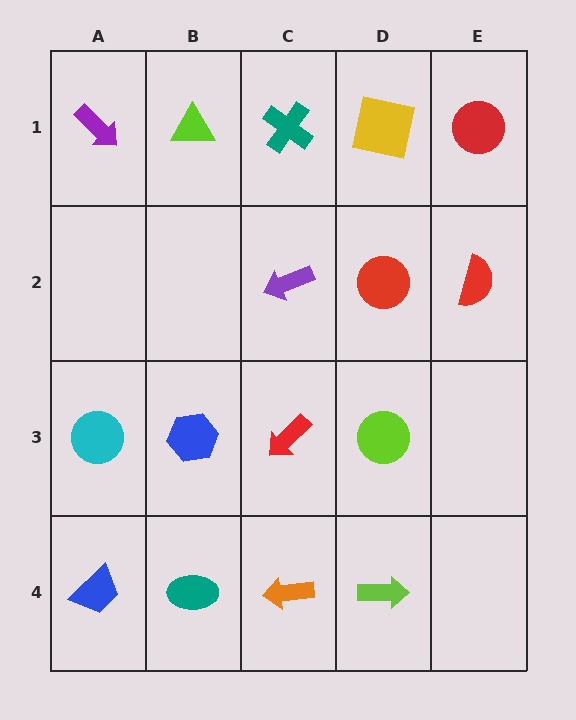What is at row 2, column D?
A red circle.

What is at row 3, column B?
A blue hexagon.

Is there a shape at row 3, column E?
No, that cell is empty.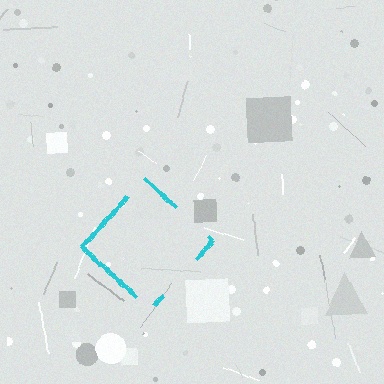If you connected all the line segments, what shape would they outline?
They would outline a diamond.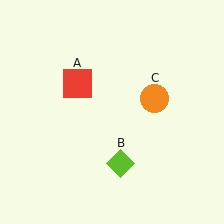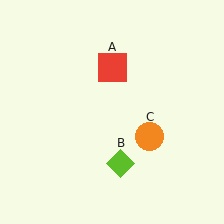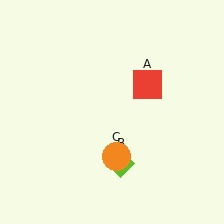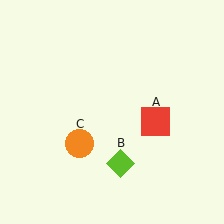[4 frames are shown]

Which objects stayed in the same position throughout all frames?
Lime diamond (object B) remained stationary.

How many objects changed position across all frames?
2 objects changed position: red square (object A), orange circle (object C).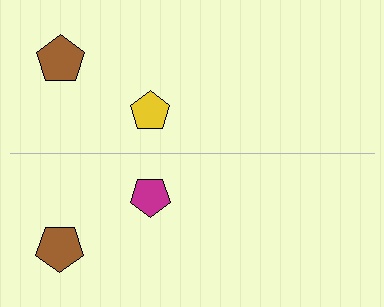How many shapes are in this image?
There are 4 shapes in this image.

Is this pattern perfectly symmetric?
No, the pattern is not perfectly symmetric. The magenta pentagon on the bottom side breaks the symmetry — its mirror counterpart is yellow.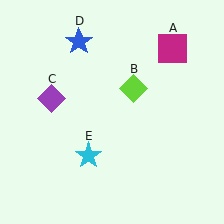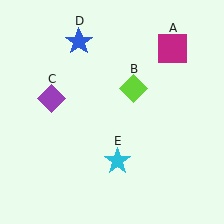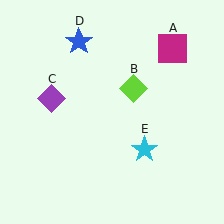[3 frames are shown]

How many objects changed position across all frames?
1 object changed position: cyan star (object E).